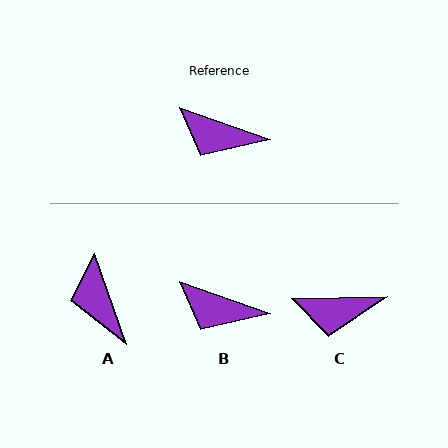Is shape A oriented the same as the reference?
No, it is off by about 51 degrees.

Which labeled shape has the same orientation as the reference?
B.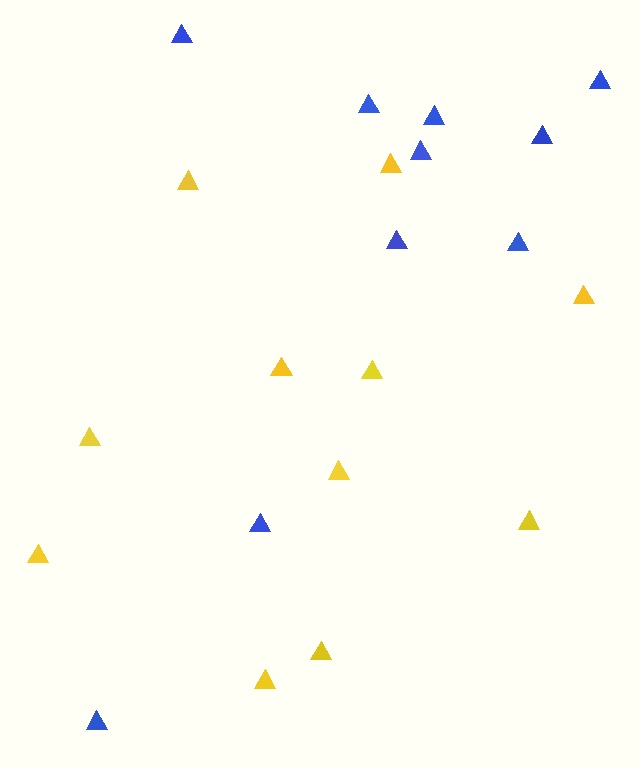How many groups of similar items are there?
There are 2 groups: one group of yellow triangles (11) and one group of blue triangles (10).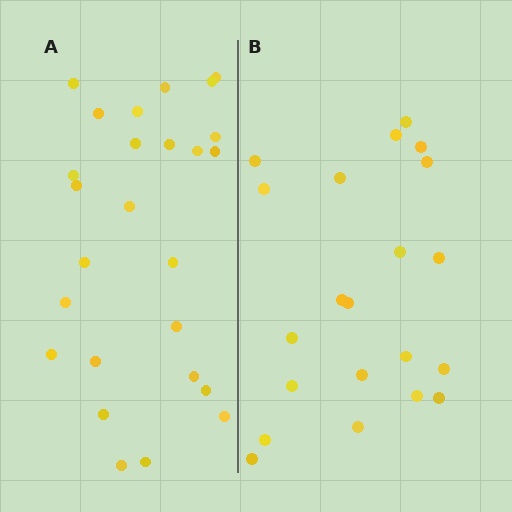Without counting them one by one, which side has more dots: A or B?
Region A (the left region) has more dots.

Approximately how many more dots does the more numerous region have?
Region A has about 5 more dots than region B.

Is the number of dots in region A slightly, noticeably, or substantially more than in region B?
Region A has only slightly more — the two regions are fairly close. The ratio is roughly 1.2 to 1.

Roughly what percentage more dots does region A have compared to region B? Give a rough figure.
About 25% more.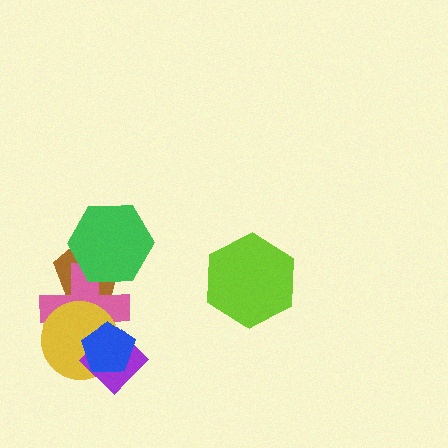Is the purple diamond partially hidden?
Yes, it is partially covered by another shape.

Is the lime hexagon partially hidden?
No, no other shape covers it.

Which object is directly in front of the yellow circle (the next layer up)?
The purple diamond is directly in front of the yellow circle.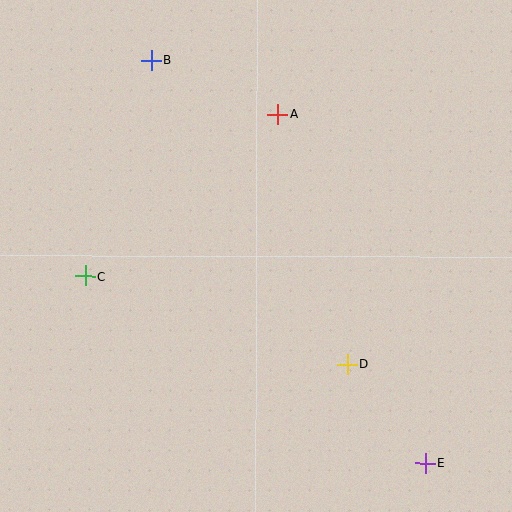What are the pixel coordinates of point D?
Point D is at (347, 364).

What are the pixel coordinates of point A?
Point A is at (278, 114).